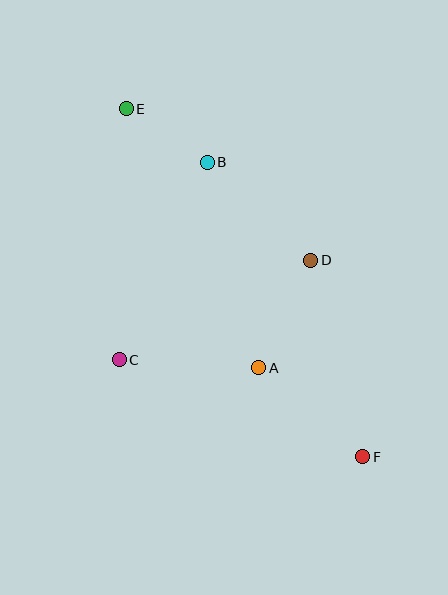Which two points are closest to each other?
Points B and E are closest to each other.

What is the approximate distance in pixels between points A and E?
The distance between A and E is approximately 291 pixels.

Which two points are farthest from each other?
Points E and F are farthest from each other.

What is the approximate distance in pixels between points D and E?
The distance between D and E is approximately 238 pixels.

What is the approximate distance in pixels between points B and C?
The distance between B and C is approximately 216 pixels.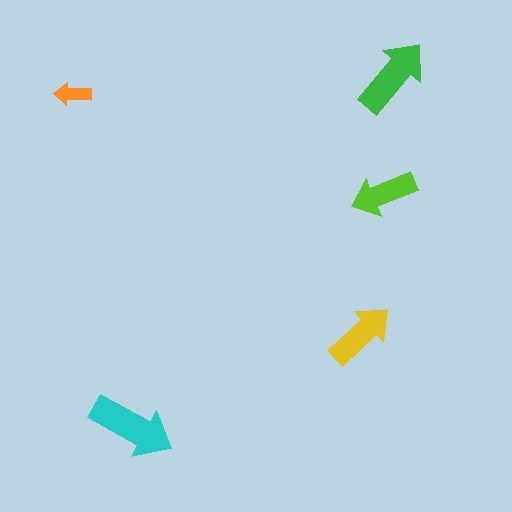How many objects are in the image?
There are 5 objects in the image.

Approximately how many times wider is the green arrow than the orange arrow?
About 2 times wider.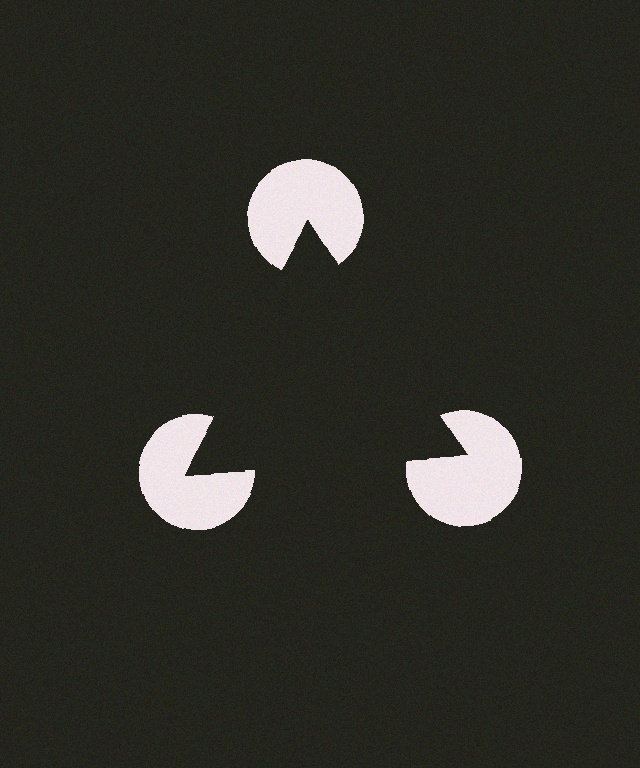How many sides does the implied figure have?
3 sides.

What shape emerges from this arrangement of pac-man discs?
An illusory triangle — its edges are inferred from the aligned wedge cuts in the pac-man discs, not physically drawn.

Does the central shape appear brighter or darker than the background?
It typically appears slightly darker than the background, even though no actual brightness change is drawn.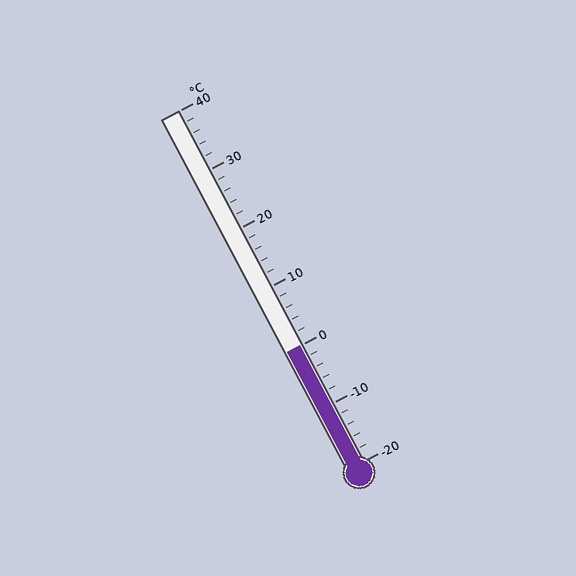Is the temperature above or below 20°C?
The temperature is below 20°C.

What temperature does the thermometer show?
The thermometer shows approximately 0°C.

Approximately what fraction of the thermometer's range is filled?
The thermometer is filled to approximately 35% of its range.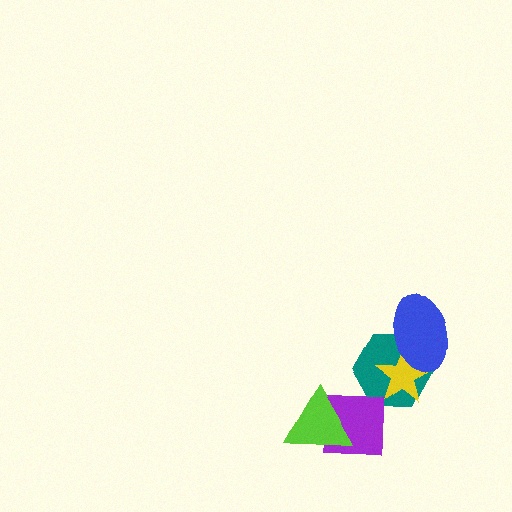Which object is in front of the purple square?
The lime triangle is in front of the purple square.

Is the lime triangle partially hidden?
No, no other shape covers it.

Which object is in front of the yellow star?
The blue ellipse is in front of the yellow star.